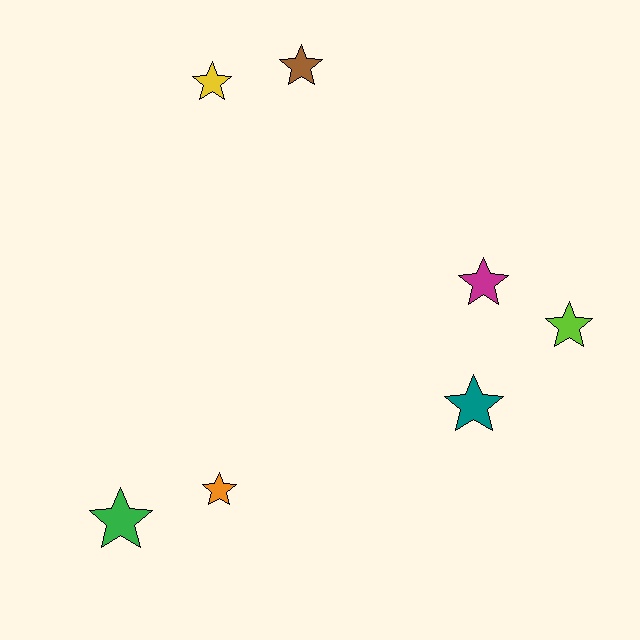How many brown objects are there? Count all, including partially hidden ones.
There is 1 brown object.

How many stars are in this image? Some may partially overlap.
There are 7 stars.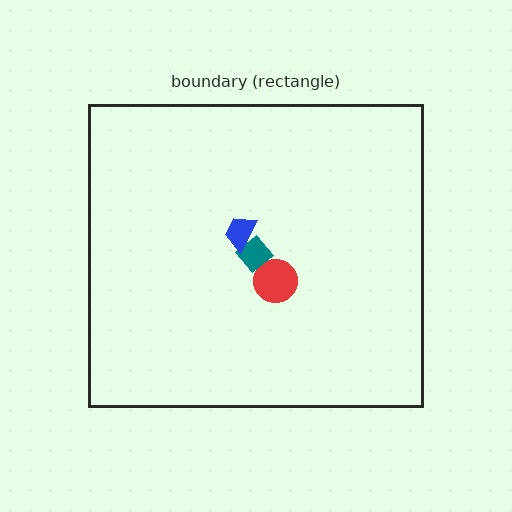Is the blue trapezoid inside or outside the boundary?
Inside.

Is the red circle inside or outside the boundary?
Inside.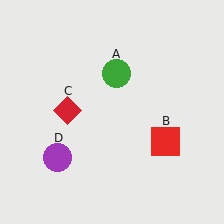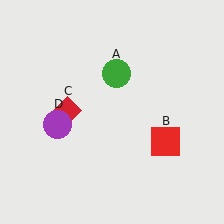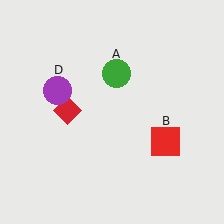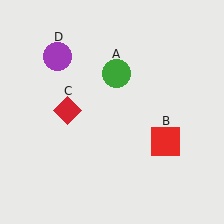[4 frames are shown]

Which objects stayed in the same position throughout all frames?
Green circle (object A) and red square (object B) and red diamond (object C) remained stationary.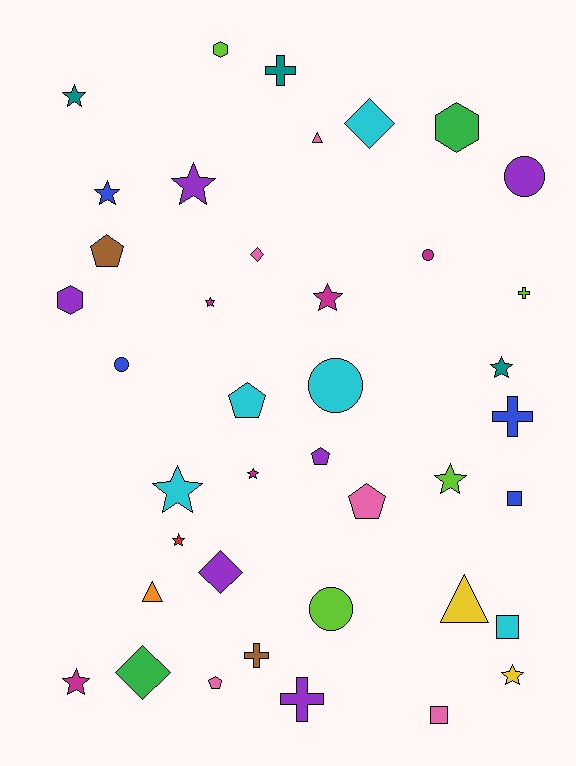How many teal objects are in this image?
There are 3 teal objects.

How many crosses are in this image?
There are 5 crosses.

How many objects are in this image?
There are 40 objects.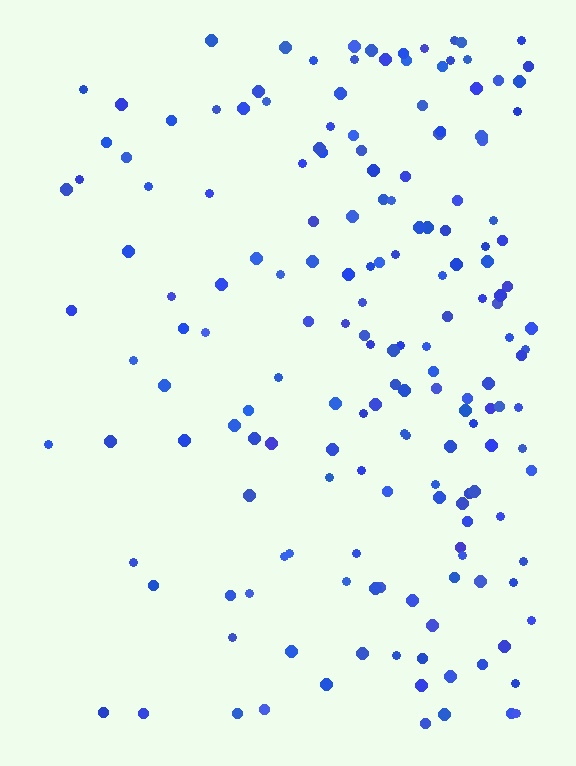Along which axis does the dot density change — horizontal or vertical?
Horizontal.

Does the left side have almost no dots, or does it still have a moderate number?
Still a moderate number, just noticeably fewer than the right.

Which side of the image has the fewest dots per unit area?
The left.